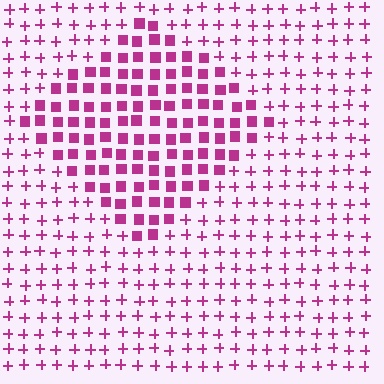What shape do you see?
I see a diamond.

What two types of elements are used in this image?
The image uses squares inside the diamond region and plus signs outside it.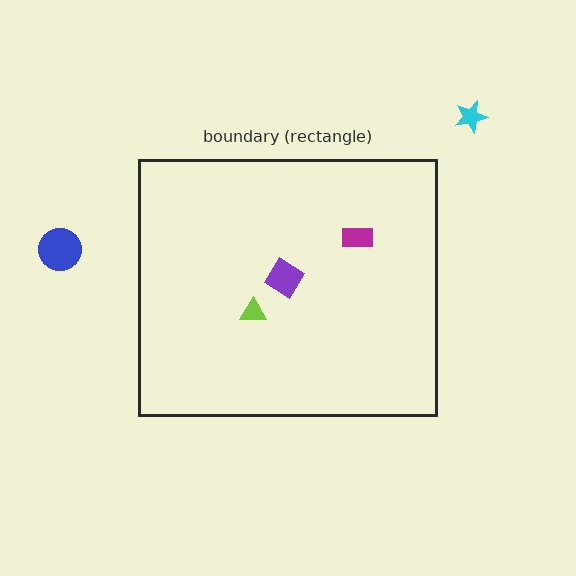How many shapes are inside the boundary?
3 inside, 2 outside.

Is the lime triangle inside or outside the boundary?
Inside.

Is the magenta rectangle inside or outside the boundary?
Inside.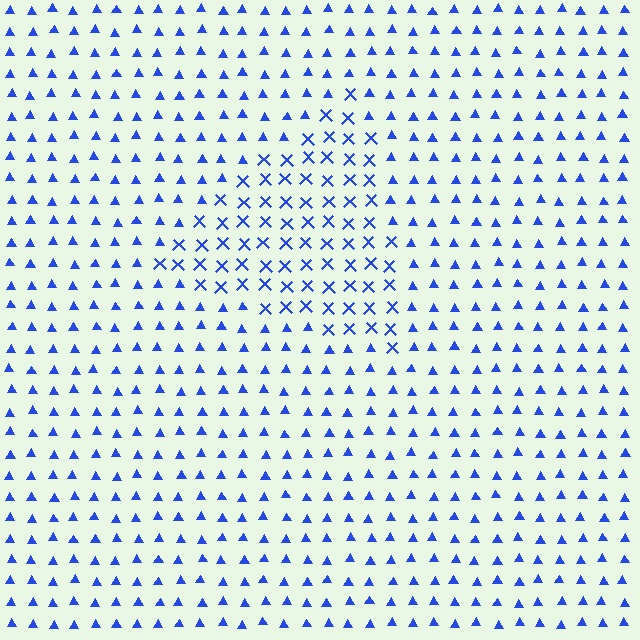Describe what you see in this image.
The image is filled with small blue elements arranged in a uniform grid. A triangle-shaped region contains X marks, while the surrounding area contains triangles. The boundary is defined purely by the change in element shape.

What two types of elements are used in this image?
The image uses X marks inside the triangle region and triangles outside it.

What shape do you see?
I see a triangle.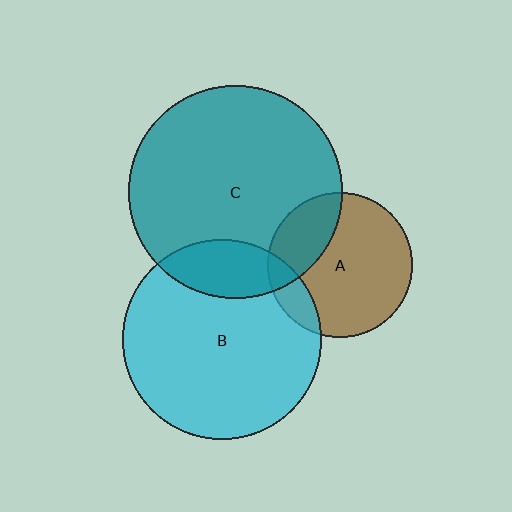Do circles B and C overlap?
Yes.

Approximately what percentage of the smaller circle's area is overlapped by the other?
Approximately 20%.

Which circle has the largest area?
Circle C (teal).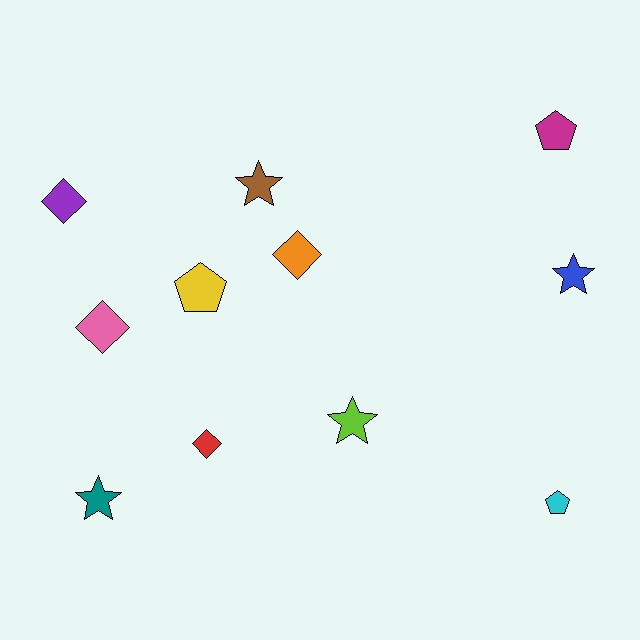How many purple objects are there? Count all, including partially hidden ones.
There is 1 purple object.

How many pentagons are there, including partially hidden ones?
There are 3 pentagons.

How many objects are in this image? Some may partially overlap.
There are 11 objects.